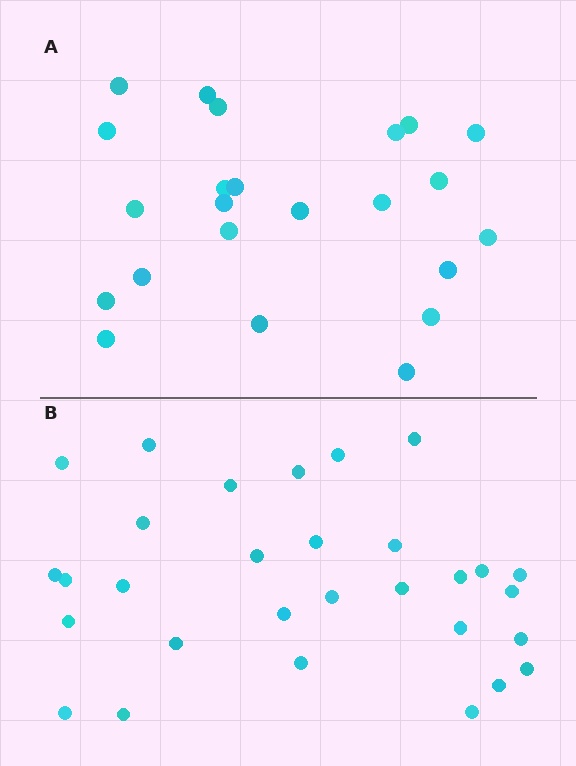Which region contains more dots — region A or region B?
Region B (the bottom region) has more dots.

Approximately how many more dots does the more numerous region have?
Region B has roughly 8 or so more dots than region A.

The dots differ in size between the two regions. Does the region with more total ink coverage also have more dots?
No. Region A has more total ink coverage because its dots are larger, but region B actually contains more individual dots. Total area can be misleading — the number of items is what matters here.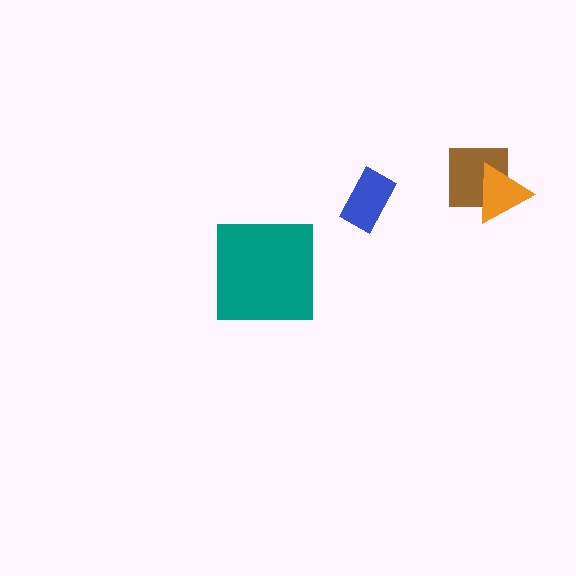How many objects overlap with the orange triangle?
1 object overlaps with the orange triangle.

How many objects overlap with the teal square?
0 objects overlap with the teal square.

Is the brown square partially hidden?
Yes, it is partially covered by another shape.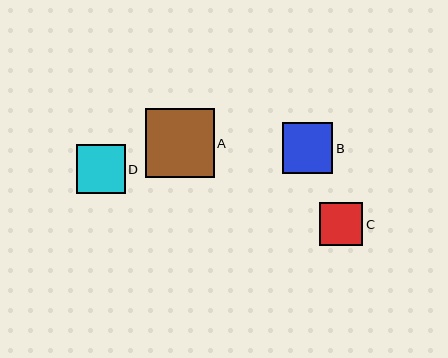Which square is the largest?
Square A is the largest with a size of approximately 69 pixels.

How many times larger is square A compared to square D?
Square A is approximately 1.4 times the size of square D.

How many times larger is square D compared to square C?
Square D is approximately 1.1 times the size of square C.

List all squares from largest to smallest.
From largest to smallest: A, B, D, C.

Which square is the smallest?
Square C is the smallest with a size of approximately 43 pixels.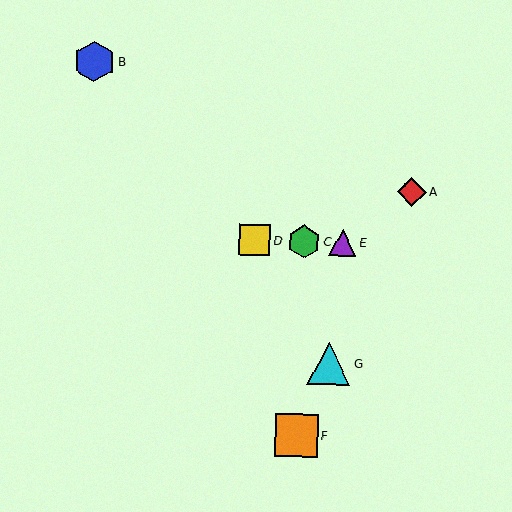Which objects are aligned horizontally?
Objects C, D, E are aligned horizontally.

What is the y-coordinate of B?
Object B is at y≈61.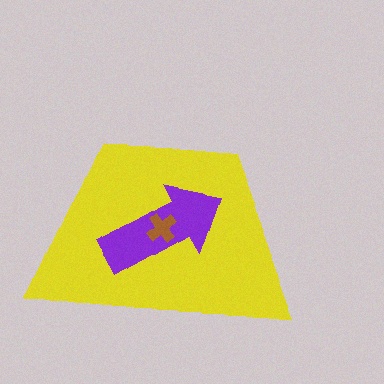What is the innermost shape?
The brown cross.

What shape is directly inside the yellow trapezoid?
The purple arrow.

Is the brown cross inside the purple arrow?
Yes.